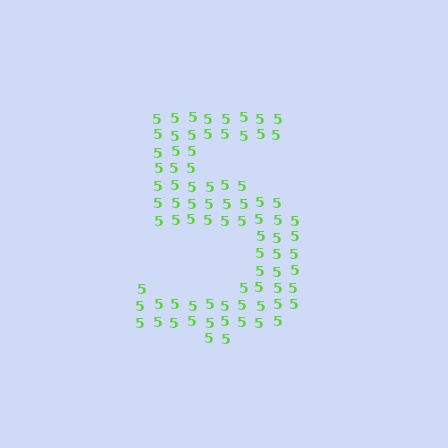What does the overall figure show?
The overall figure shows the digit 5.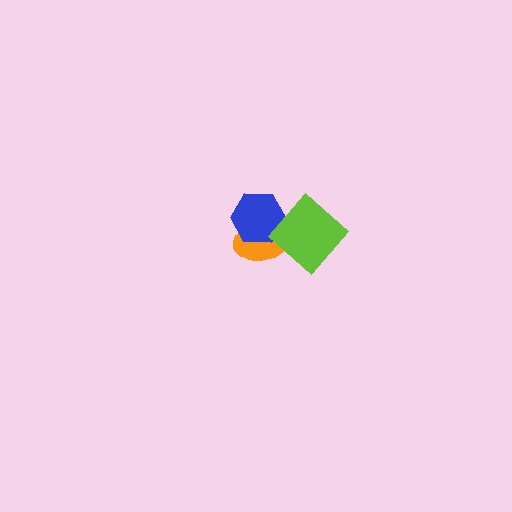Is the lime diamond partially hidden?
No, no other shape covers it.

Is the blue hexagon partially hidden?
Yes, it is partially covered by another shape.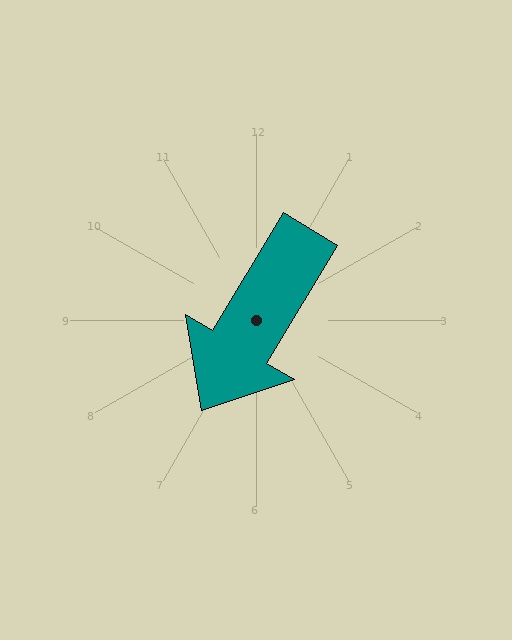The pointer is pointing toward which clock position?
Roughly 7 o'clock.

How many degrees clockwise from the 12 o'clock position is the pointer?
Approximately 211 degrees.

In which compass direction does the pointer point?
Southwest.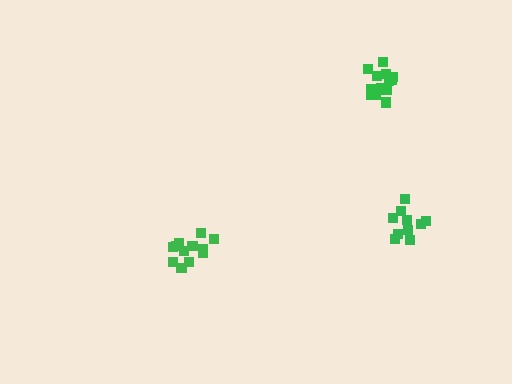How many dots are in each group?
Group 1: 10 dots, Group 2: 16 dots, Group 3: 12 dots (38 total).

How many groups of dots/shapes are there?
There are 3 groups.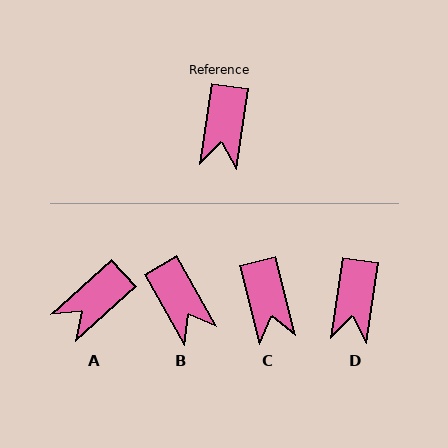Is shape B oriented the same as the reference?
No, it is off by about 38 degrees.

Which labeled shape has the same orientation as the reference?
D.